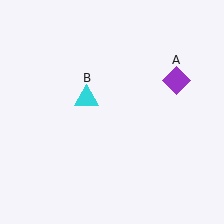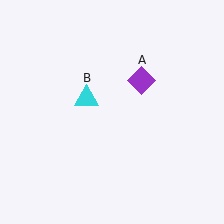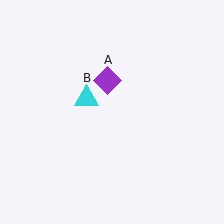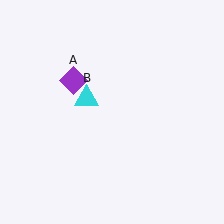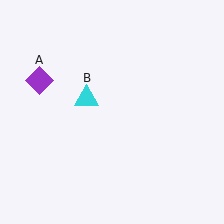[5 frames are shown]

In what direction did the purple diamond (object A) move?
The purple diamond (object A) moved left.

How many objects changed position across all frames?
1 object changed position: purple diamond (object A).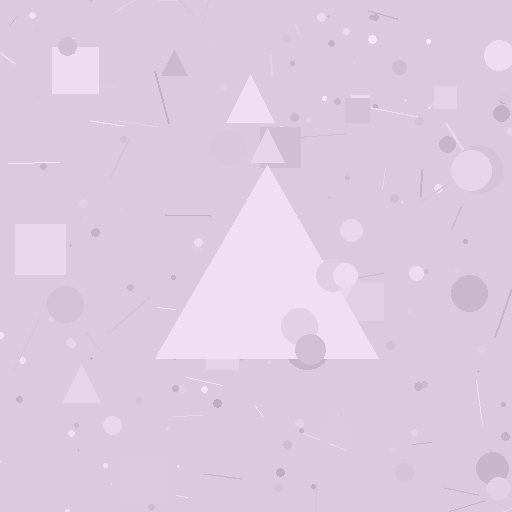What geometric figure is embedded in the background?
A triangle is embedded in the background.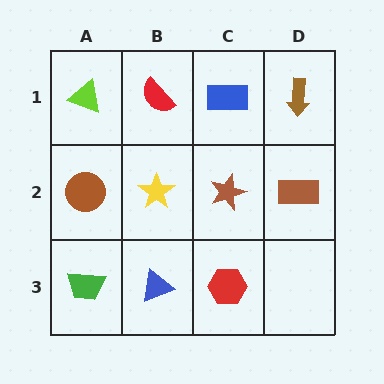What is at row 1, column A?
A lime triangle.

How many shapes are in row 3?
3 shapes.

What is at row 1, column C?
A blue rectangle.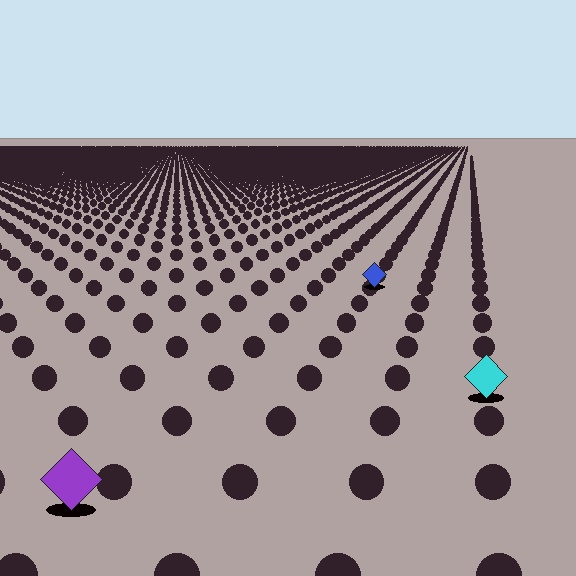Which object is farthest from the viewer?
The blue diamond is farthest from the viewer. It appears smaller and the ground texture around it is denser.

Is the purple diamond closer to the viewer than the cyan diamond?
Yes. The purple diamond is closer — you can tell from the texture gradient: the ground texture is coarser near it.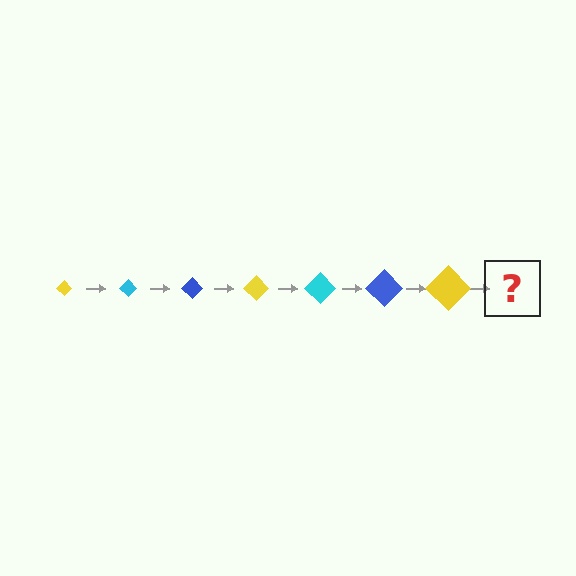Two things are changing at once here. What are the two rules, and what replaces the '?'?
The two rules are that the diamond grows larger each step and the color cycles through yellow, cyan, and blue. The '?' should be a cyan diamond, larger than the previous one.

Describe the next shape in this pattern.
It should be a cyan diamond, larger than the previous one.